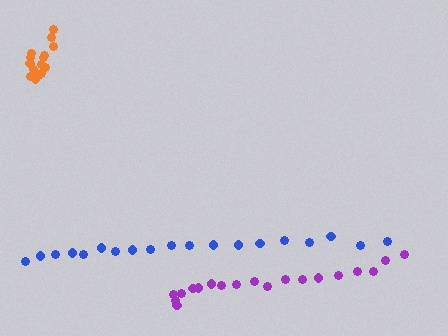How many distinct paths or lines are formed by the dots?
There are 3 distinct paths.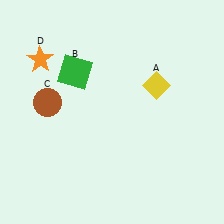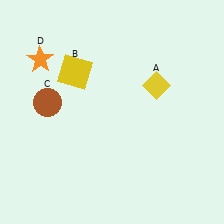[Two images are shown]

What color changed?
The square (B) changed from green in Image 1 to yellow in Image 2.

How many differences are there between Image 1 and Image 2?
There is 1 difference between the two images.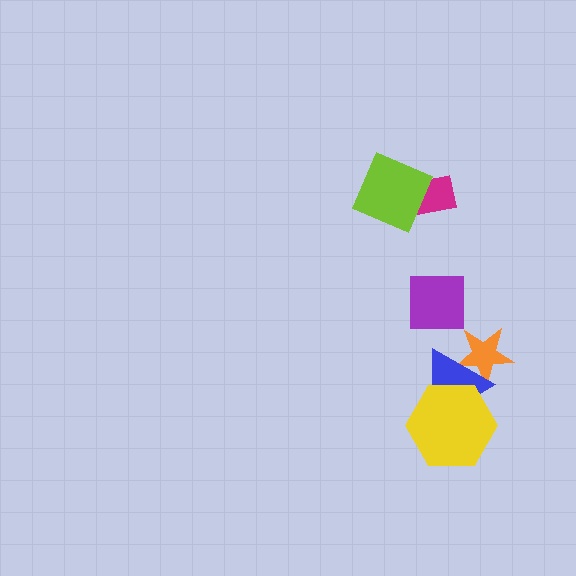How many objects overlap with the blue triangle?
2 objects overlap with the blue triangle.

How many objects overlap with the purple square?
0 objects overlap with the purple square.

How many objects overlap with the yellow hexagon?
1 object overlaps with the yellow hexagon.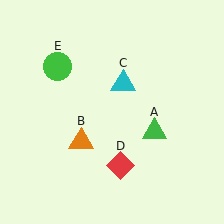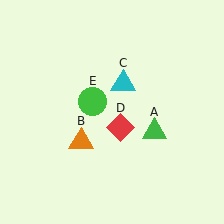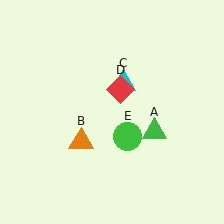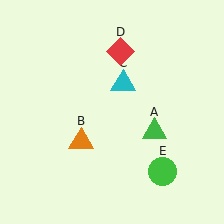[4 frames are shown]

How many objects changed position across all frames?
2 objects changed position: red diamond (object D), green circle (object E).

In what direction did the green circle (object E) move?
The green circle (object E) moved down and to the right.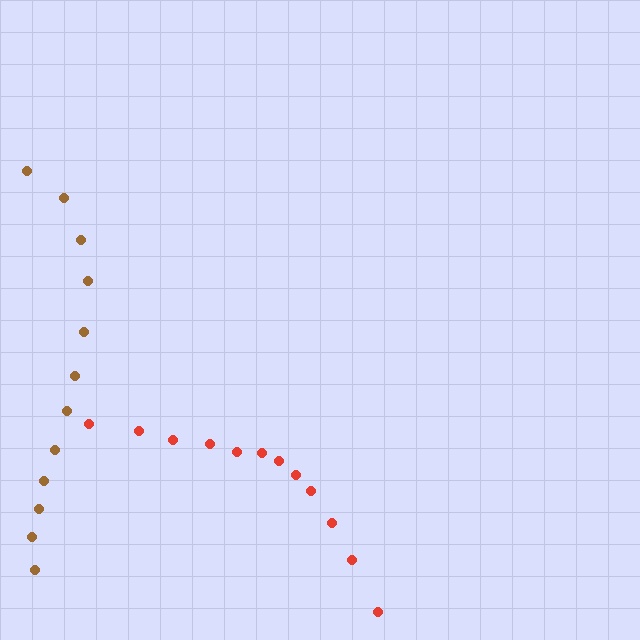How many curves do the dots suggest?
There are 2 distinct paths.